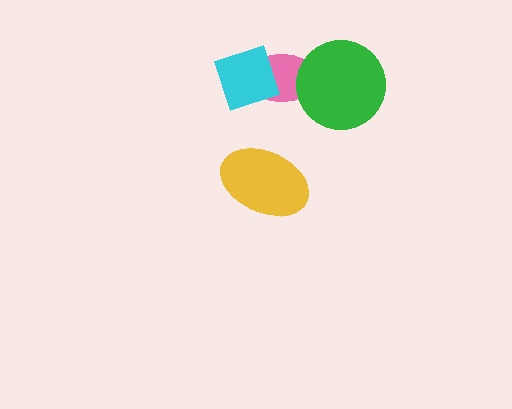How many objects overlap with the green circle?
1 object overlaps with the green circle.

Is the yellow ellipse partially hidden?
No, no other shape covers it.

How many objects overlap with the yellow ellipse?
0 objects overlap with the yellow ellipse.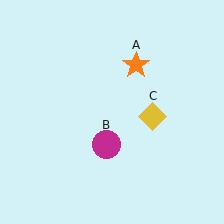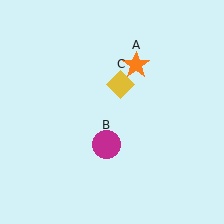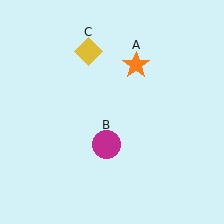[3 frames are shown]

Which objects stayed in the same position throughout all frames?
Orange star (object A) and magenta circle (object B) remained stationary.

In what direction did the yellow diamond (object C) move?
The yellow diamond (object C) moved up and to the left.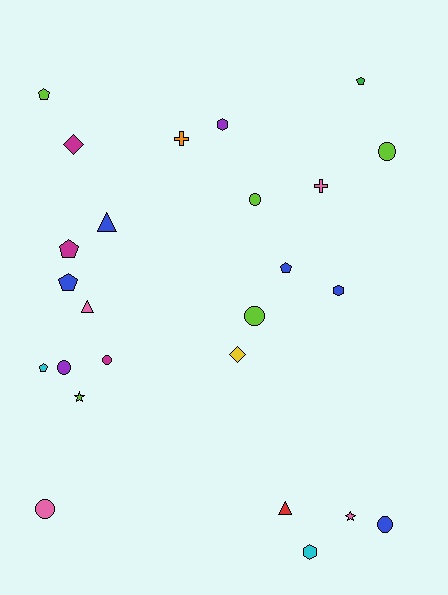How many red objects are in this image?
There is 1 red object.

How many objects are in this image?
There are 25 objects.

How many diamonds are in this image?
There are 2 diamonds.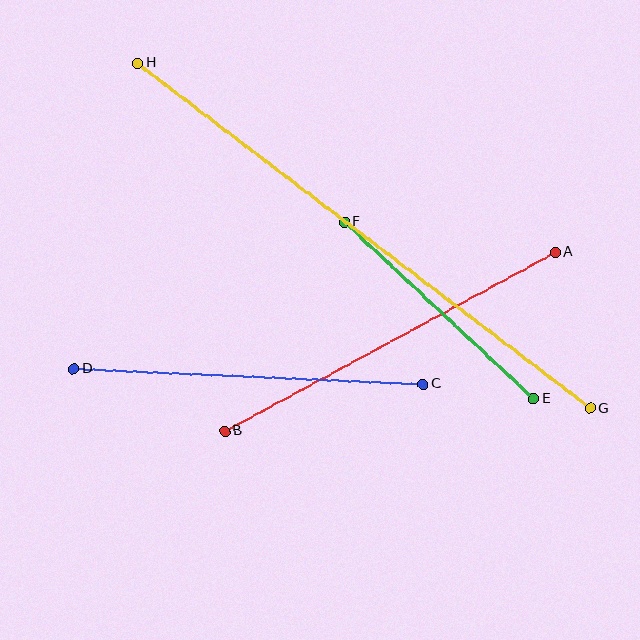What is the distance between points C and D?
The distance is approximately 350 pixels.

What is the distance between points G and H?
The distance is approximately 569 pixels.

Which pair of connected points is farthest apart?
Points G and H are farthest apart.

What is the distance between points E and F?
The distance is approximately 259 pixels.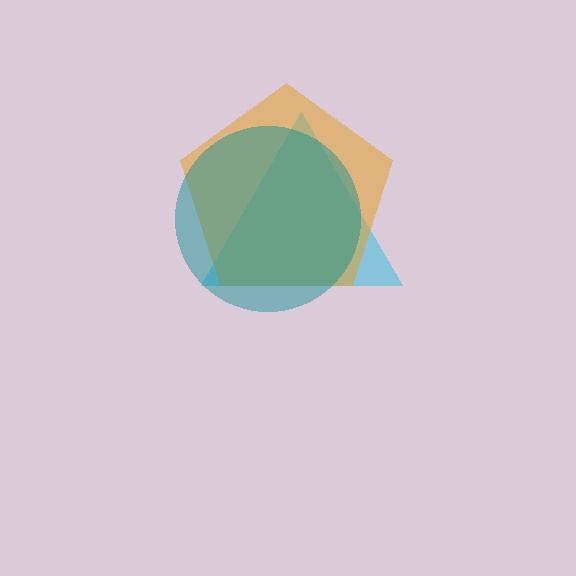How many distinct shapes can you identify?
There are 3 distinct shapes: a cyan triangle, an orange pentagon, a teal circle.